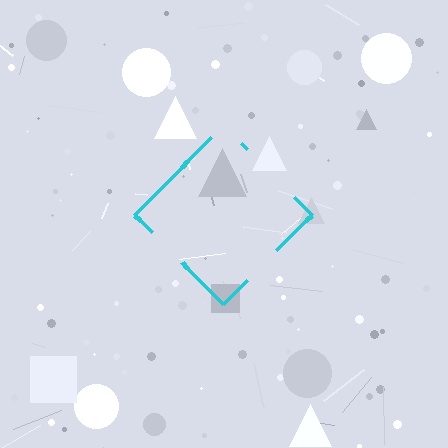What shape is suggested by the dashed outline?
The dashed outline suggests a diamond.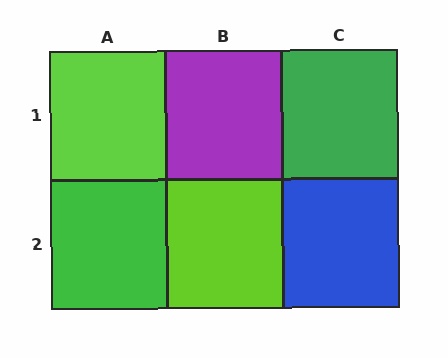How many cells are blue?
1 cell is blue.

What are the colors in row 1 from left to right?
Lime, purple, green.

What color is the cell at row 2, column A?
Green.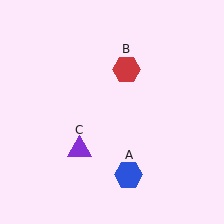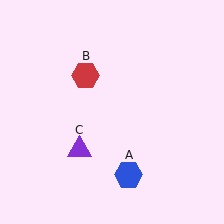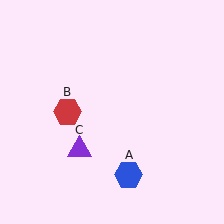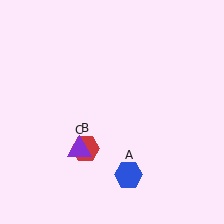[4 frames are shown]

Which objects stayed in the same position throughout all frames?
Blue hexagon (object A) and purple triangle (object C) remained stationary.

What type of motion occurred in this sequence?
The red hexagon (object B) rotated counterclockwise around the center of the scene.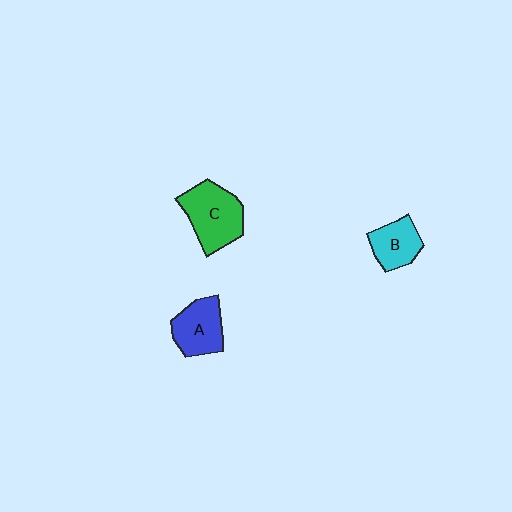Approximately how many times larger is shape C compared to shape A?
Approximately 1.3 times.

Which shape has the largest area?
Shape C (green).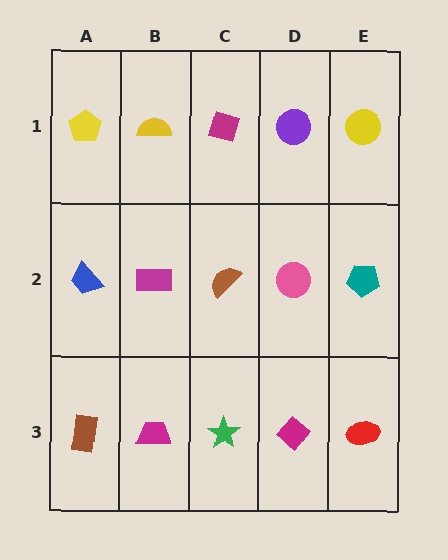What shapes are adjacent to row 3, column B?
A magenta rectangle (row 2, column B), a brown rectangle (row 3, column A), a green star (row 3, column C).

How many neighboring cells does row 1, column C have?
3.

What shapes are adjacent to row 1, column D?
A pink circle (row 2, column D), a magenta diamond (row 1, column C), a yellow circle (row 1, column E).